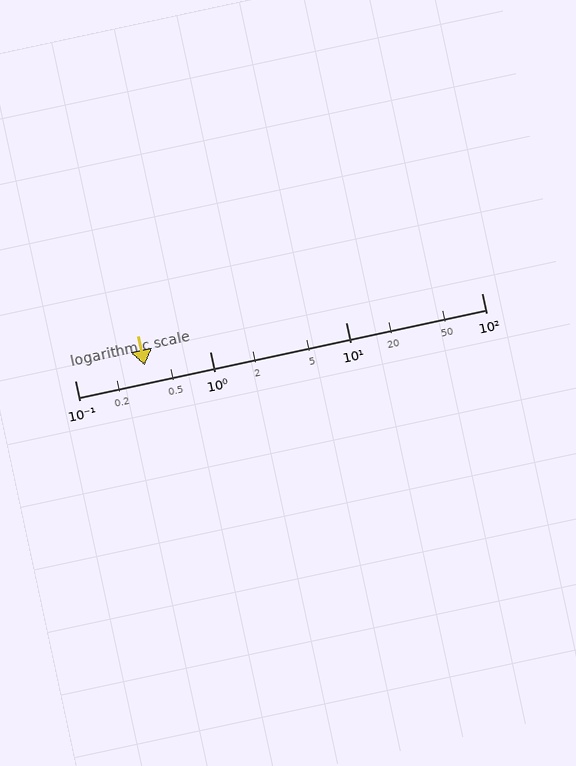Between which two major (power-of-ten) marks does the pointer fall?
The pointer is between 0.1 and 1.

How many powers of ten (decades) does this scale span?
The scale spans 3 decades, from 0.1 to 100.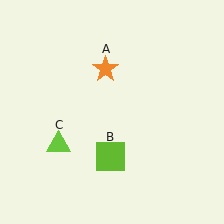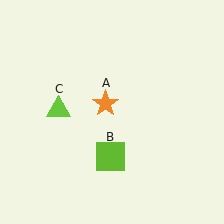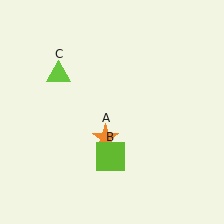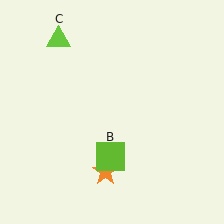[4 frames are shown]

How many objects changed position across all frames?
2 objects changed position: orange star (object A), lime triangle (object C).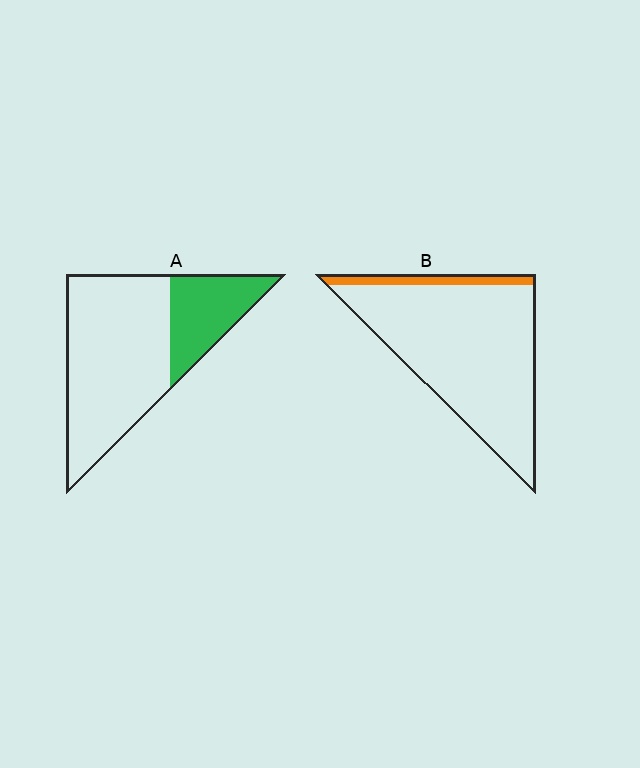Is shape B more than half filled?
No.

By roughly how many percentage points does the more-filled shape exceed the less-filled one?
By roughly 20 percentage points (A over B).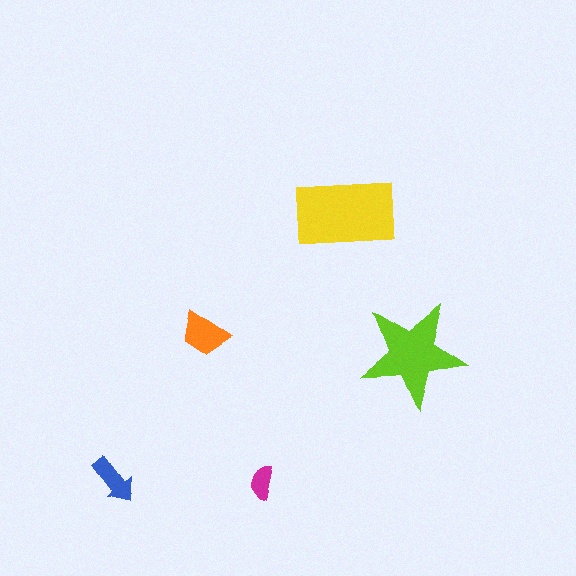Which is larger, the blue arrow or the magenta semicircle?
The blue arrow.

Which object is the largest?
The yellow rectangle.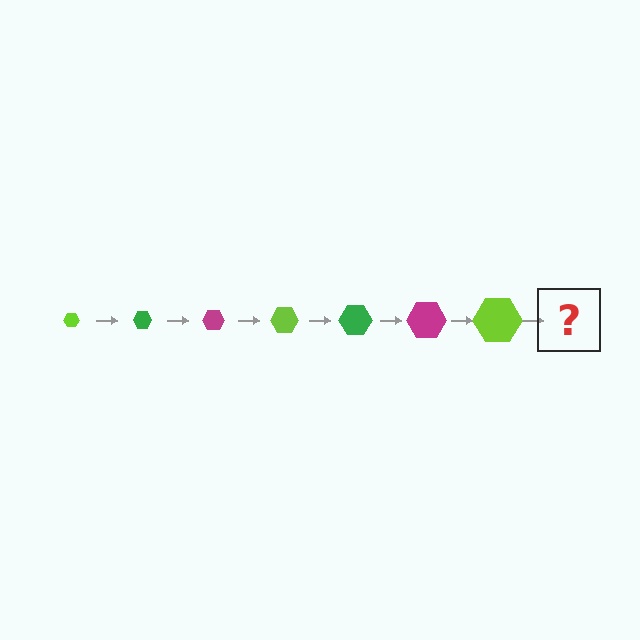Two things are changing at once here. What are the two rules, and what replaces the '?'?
The two rules are that the hexagon grows larger each step and the color cycles through lime, green, and magenta. The '?' should be a green hexagon, larger than the previous one.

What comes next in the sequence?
The next element should be a green hexagon, larger than the previous one.